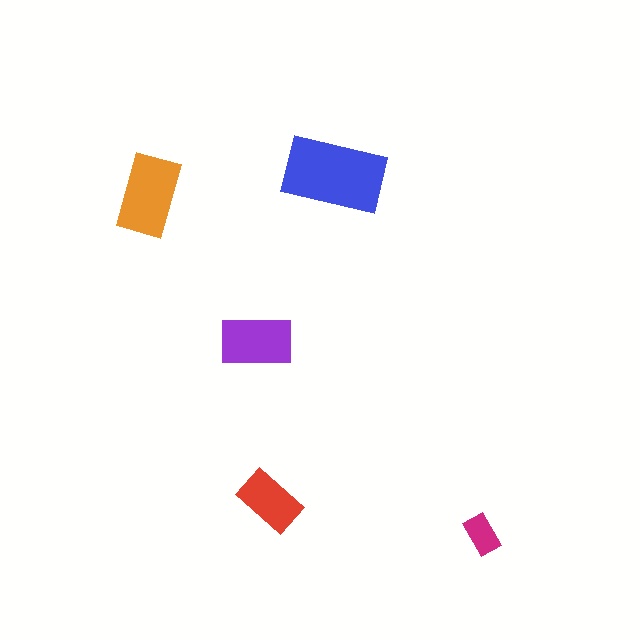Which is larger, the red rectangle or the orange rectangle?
The orange one.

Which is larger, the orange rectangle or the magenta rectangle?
The orange one.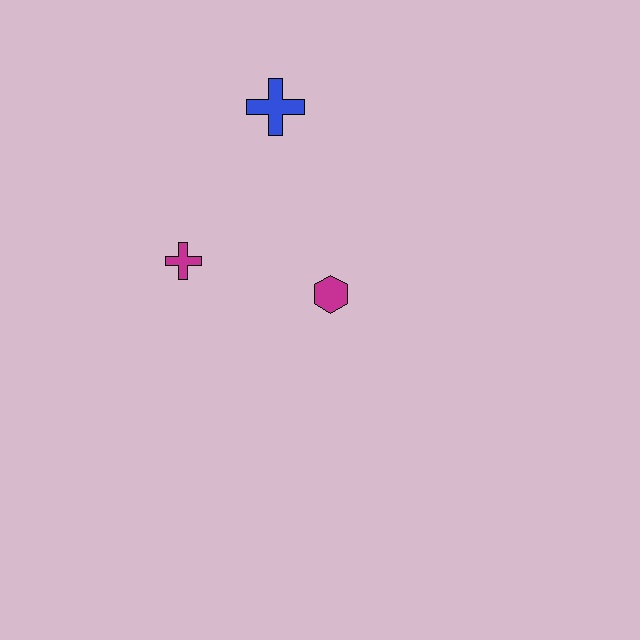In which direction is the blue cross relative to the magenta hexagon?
The blue cross is above the magenta hexagon.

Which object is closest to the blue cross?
The magenta cross is closest to the blue cross.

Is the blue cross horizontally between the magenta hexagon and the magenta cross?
Yes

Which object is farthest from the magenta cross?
The blue cross is farthest from the magenta cross.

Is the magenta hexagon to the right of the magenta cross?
Yes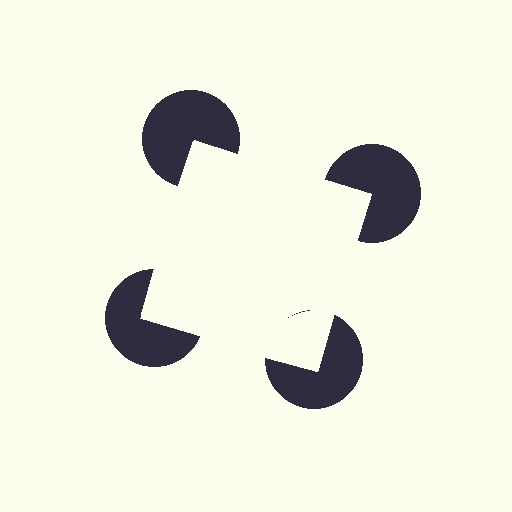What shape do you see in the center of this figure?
An illusory square — its edges are inferred from the aligned wedge cuts in the pac-man discs, not physically drawn.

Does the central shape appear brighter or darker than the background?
It typically appears slightly brighter than the background, even though no actual brightness change is drawn.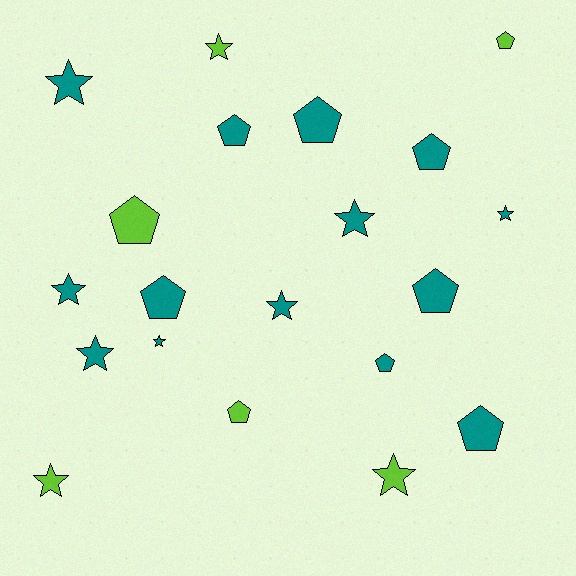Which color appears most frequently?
Teal, with 14 objects.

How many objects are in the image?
There are 20 objects.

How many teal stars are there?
There are 7 teal stars.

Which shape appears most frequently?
Star, with 10 objects.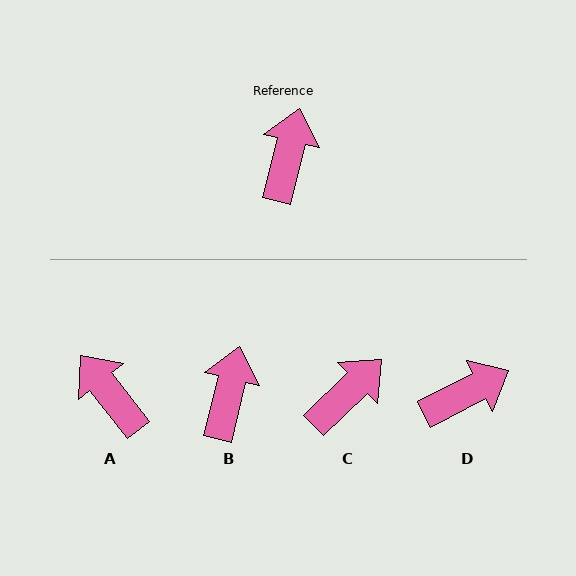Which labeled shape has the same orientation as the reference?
B.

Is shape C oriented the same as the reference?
No, it is off by about 32 degrees.